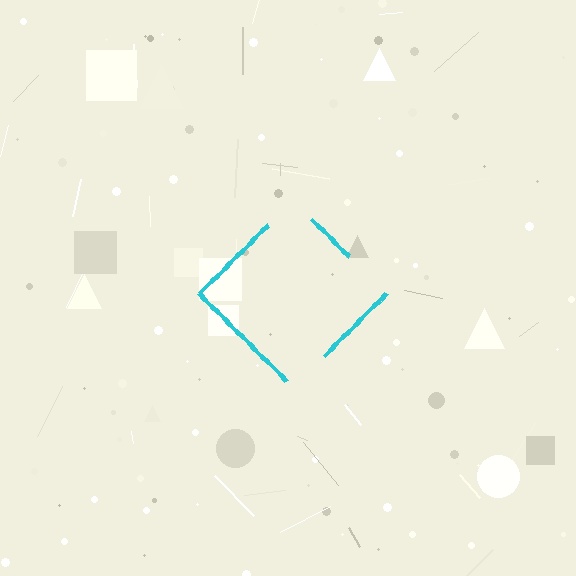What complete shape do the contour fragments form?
The contour fragments form a diamond.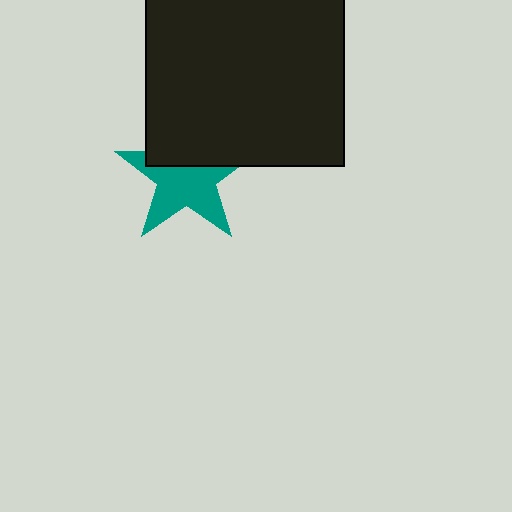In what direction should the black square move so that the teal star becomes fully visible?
The black square should move up. That is the shortest direction to clear the overlap and leave the teal star fully visible.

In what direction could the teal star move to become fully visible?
The teal star could move down. That would shift it out from behind the black square entirely.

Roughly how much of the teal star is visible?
About half of it is visible (roughly 61%).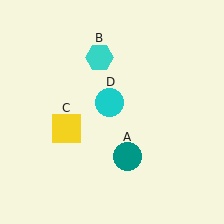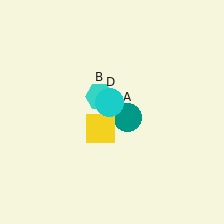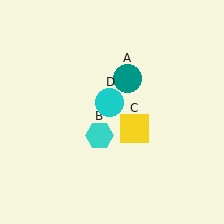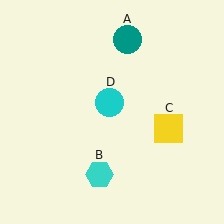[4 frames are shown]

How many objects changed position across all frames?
3 objects changed position: teal circle (object A), cyan hexagon (object B), yellow square (object C).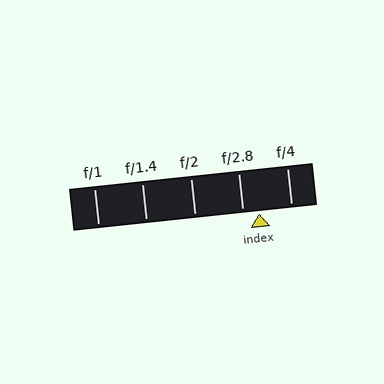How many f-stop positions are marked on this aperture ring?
There are 5 f-stop positions marked.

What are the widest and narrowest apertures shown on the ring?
The widest aperture shown is f/1 and the narrowest is f/4.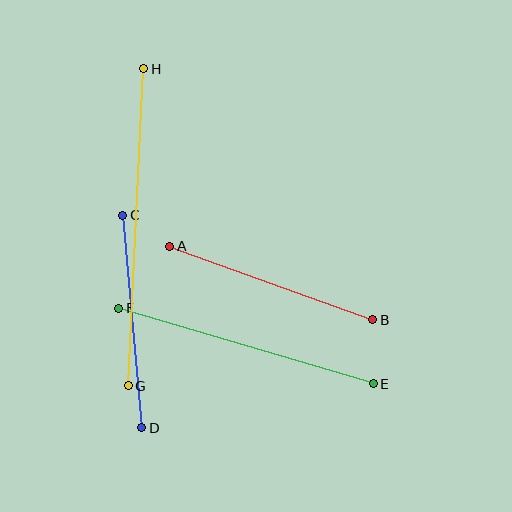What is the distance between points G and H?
The distance is approximately 317 pixels.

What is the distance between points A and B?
The distance is approximately 216 pixels.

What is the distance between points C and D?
The distance is approximately 213 pixels.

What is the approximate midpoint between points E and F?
The midpoint is at approximately (246, 346) pixels.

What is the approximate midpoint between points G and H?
The midpoint is at approximately (136, 227) pixels.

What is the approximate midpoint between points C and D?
The midpoint is at approximately (132, 321) pixels.